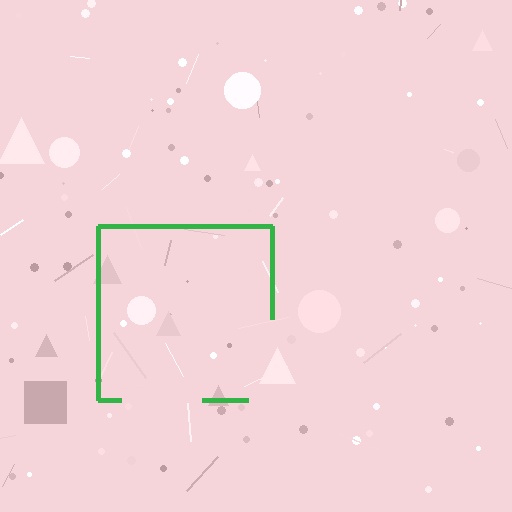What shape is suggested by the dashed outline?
The dashed outline suggests a square.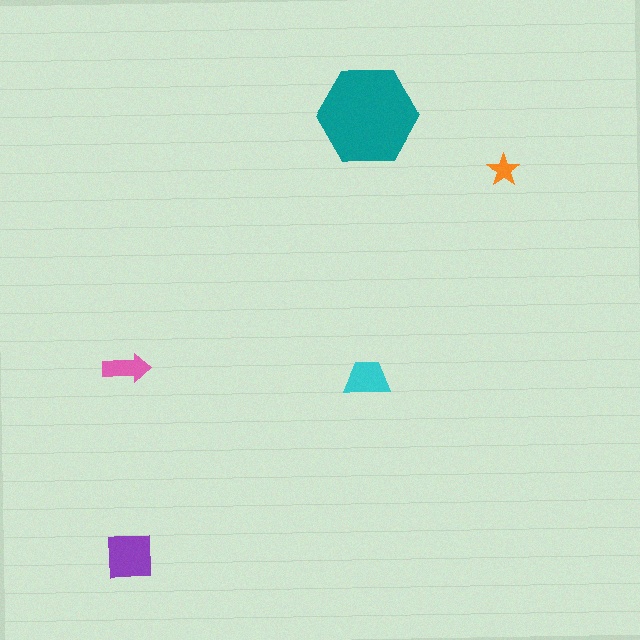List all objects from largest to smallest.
The teal hexagon, the purple square, the cyan trapezoid, the pink arrow, the orange star.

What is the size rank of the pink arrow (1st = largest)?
4th.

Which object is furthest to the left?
The purple square is leftmost.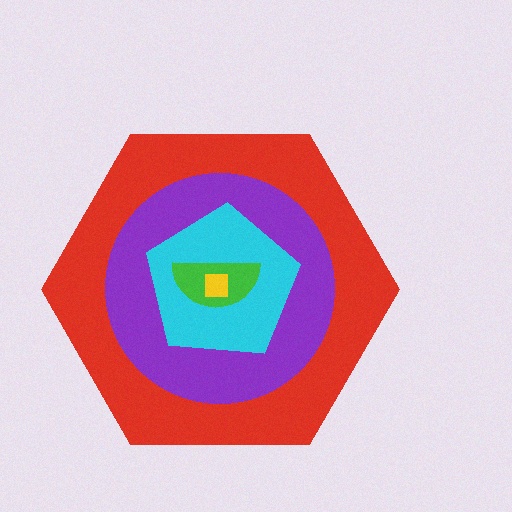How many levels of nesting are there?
5.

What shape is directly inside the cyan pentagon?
The green semicircle.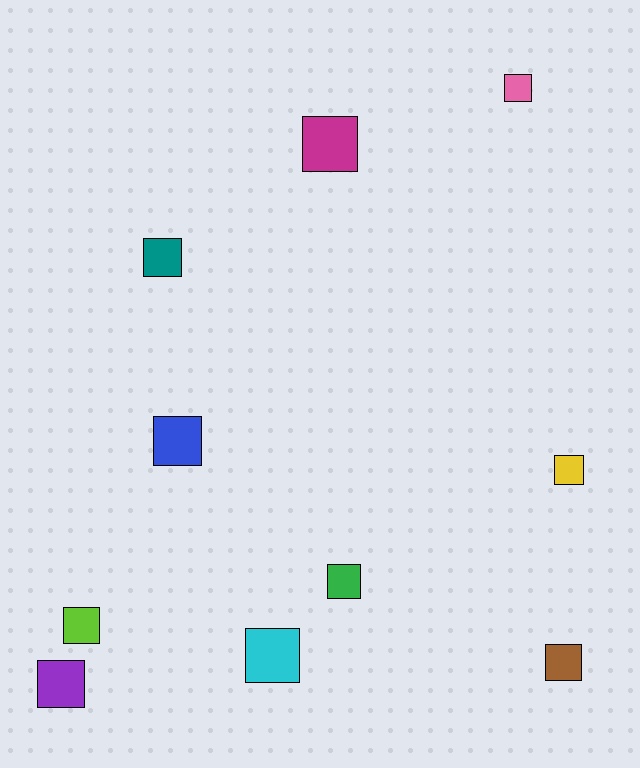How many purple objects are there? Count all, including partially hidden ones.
There is 1 purple object.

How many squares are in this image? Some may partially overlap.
There are 10 squares.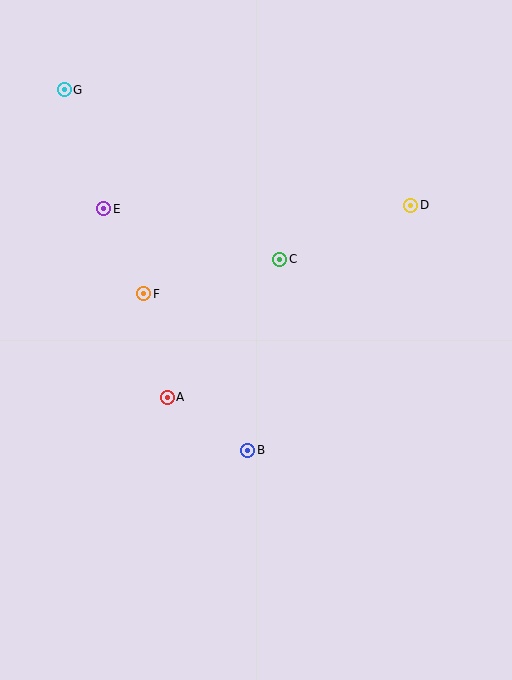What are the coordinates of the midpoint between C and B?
The midpoint between C and B is at (264, 355).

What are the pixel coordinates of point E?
Point E is at (104, 209).